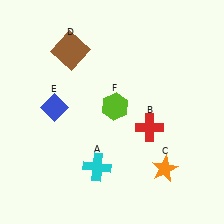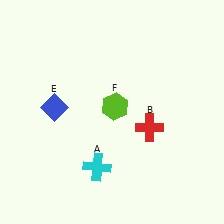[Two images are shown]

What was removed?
The brown square (D), the orange star (C) were removed in Image 2.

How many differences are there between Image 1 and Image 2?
There are 2 differences between the two images.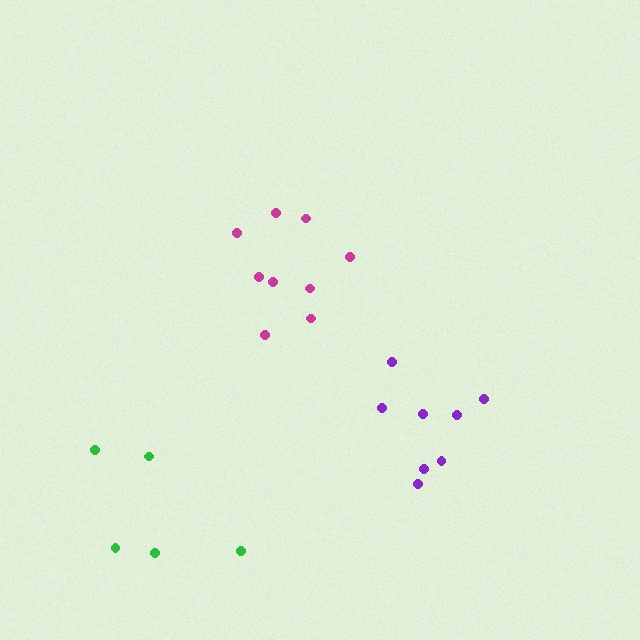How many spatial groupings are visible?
There are 3 spatial groupings.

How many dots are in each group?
Group 1: 9 dots, Group 2: 8 dots, Group 3: 5 dots (22 total).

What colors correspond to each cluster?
The clusters are colored: magenta, purple, green.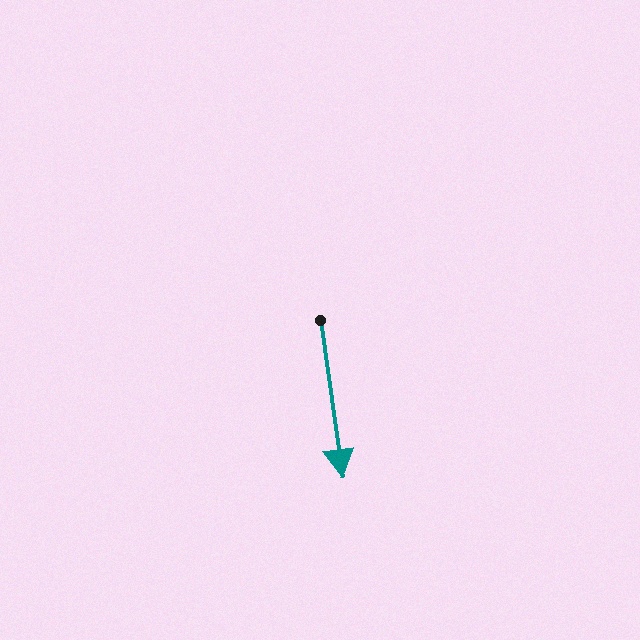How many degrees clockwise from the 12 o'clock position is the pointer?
Approximately 172 degrees.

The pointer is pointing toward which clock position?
Roughly 6 o'clock.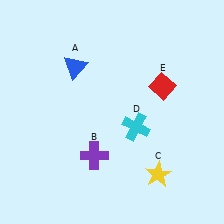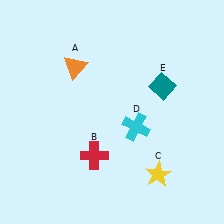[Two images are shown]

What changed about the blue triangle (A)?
In Image 1, A is blue. In Image 2, it changed to orange.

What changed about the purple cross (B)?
In Image 1, B is purple. In Image 2, it changed to red.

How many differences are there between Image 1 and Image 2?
There are 3 differences between the two images.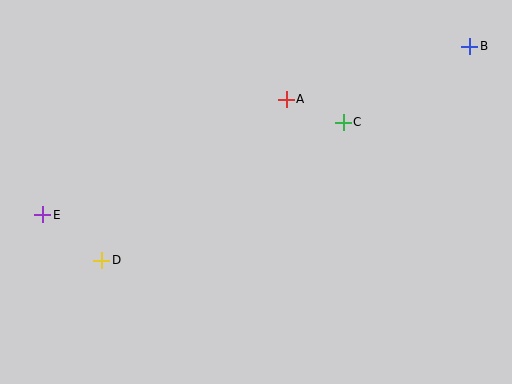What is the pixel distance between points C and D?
The distance between C and D is 278 pixels.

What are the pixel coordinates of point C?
Point C is at (343, 122).